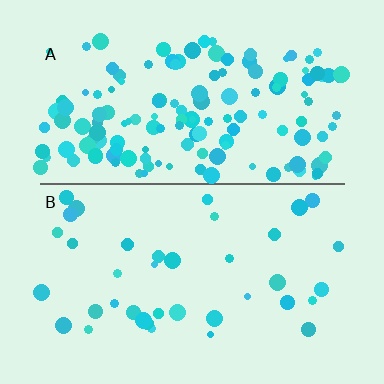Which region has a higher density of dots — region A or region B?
A (the top).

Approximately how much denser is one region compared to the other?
Approximately 3.7× — region A over region B.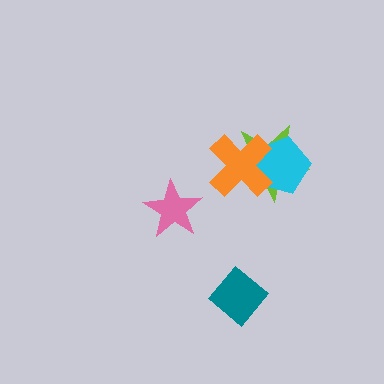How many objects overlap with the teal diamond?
0 objects overlap with the teal diamond.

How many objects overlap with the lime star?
2 objects overlap with the lime star.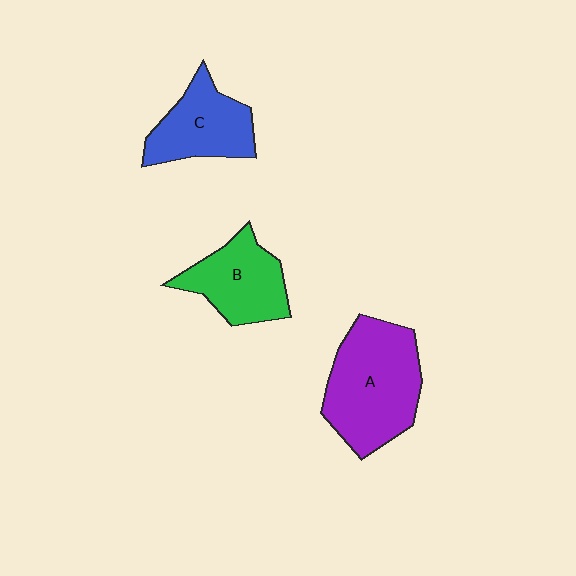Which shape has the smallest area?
Shape C (blue).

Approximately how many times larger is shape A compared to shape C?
Approximately 1.6 times.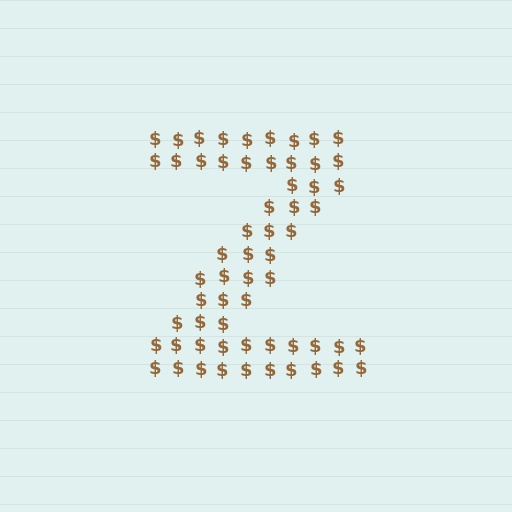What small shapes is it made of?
It is made of small dollar signs.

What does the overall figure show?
The overall figure shows the letter Z.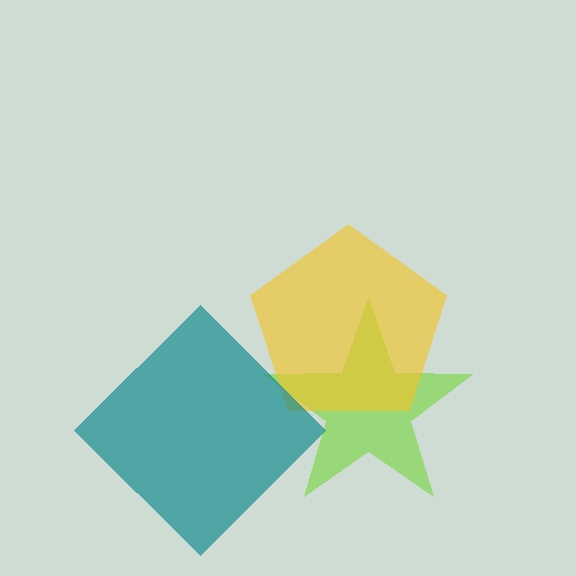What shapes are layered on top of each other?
The layered shapes are: a lime star, a yellow pentagon, a teal diamond.